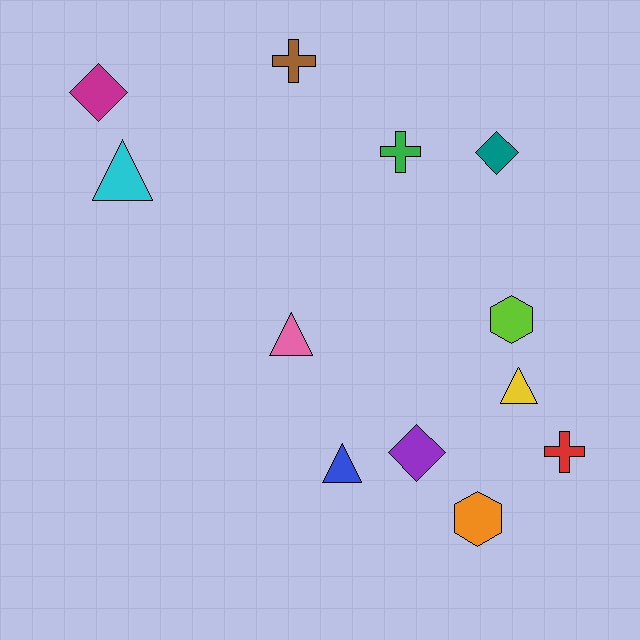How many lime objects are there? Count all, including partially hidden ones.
There is 1 lime object.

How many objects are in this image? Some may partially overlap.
There are 12 objects.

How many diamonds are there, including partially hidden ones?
There are 3 diamonds.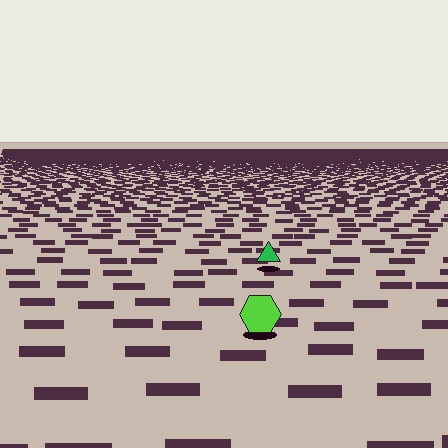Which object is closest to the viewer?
The lime hexagon is closest. The texture marks near it are larger and more spread out.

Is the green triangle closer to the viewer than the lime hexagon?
No. The lime hexagon is closer — you can tell from the texture gradient: the ground texture is coarser near it.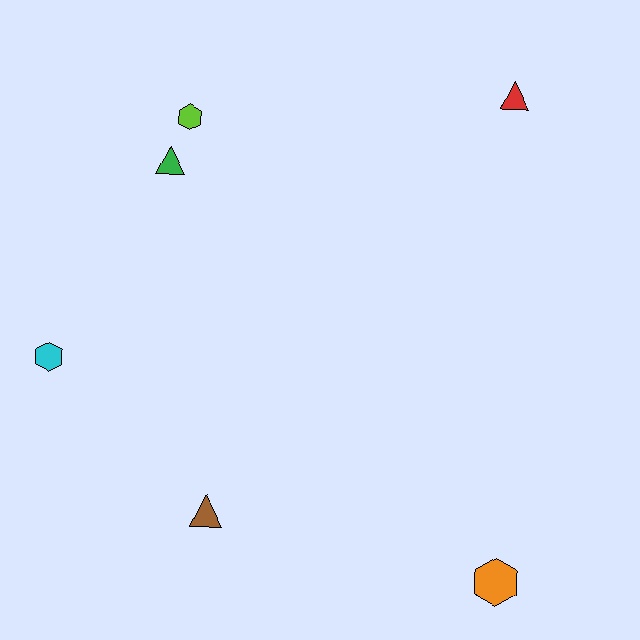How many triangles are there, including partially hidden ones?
There are 3 triangles.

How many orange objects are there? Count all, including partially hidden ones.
There is 1 orange object.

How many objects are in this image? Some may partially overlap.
There are 6 objects.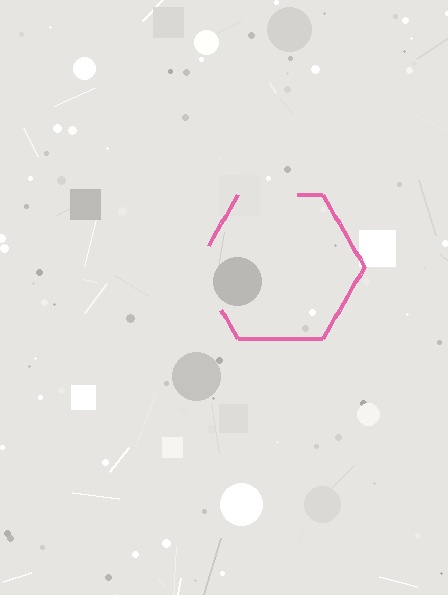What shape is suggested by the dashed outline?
The dashed outline suggests a hexagon.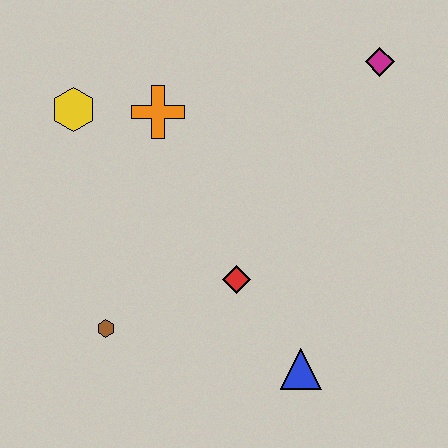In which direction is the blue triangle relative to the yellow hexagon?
The blue triangle is below the yellow hexagon.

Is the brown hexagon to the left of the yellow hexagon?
No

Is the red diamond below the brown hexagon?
No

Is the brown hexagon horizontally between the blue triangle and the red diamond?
No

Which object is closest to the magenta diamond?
The orange cross is closest to the magenta diamond.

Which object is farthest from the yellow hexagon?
The blue triangle is farthest from the yellow hexagon.